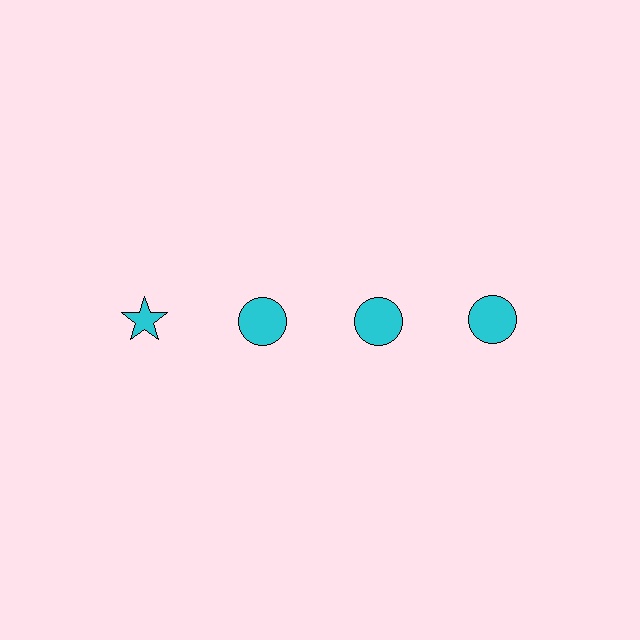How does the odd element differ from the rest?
It has a different shape: star instead of circle.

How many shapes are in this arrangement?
There are 4 shapes arranged in a grid pattern.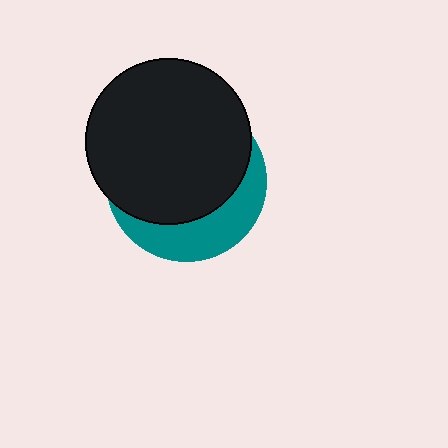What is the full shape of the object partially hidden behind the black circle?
The partially hidden object is a teal circle.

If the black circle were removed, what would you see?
You would see the complete teal circle.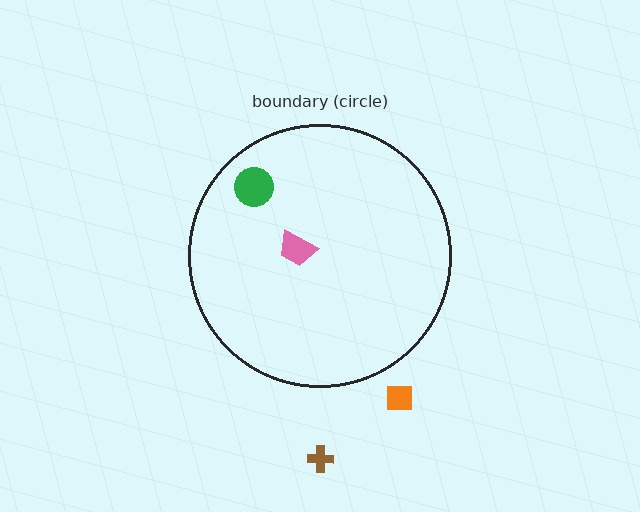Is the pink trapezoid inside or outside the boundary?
Inside.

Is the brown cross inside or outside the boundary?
Outside.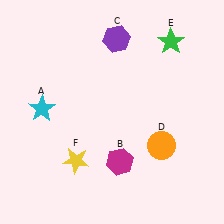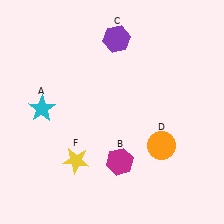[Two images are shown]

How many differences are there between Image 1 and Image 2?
There is 1 difference between the two images.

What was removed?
The green star (E) was removed in Image 2.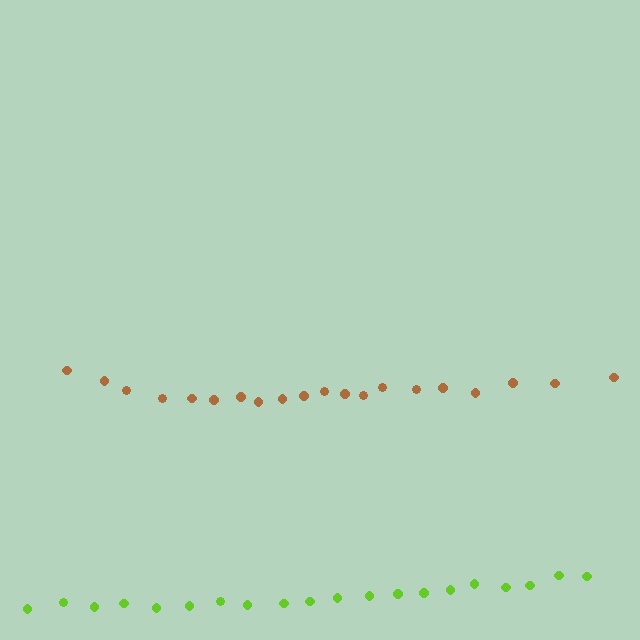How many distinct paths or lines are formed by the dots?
There are 2 distinct paths.